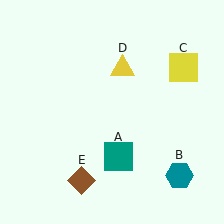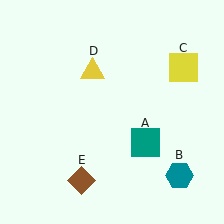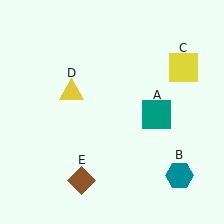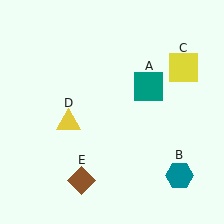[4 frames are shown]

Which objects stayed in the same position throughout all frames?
Teal hexagon (object B) and yellow square (object C) and brown diamond (object E) remained stationary.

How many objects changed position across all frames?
2 objects changed position: teal square (object A), yellow triangle (object D).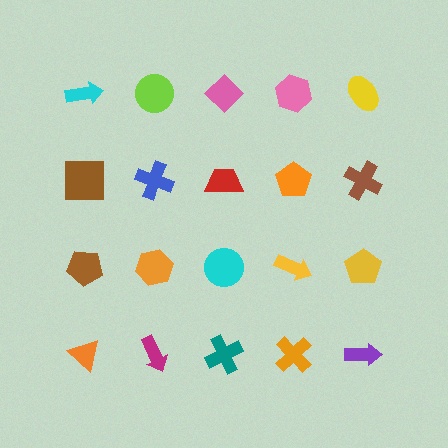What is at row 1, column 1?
A cyan arrow.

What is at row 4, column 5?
A purple arrow.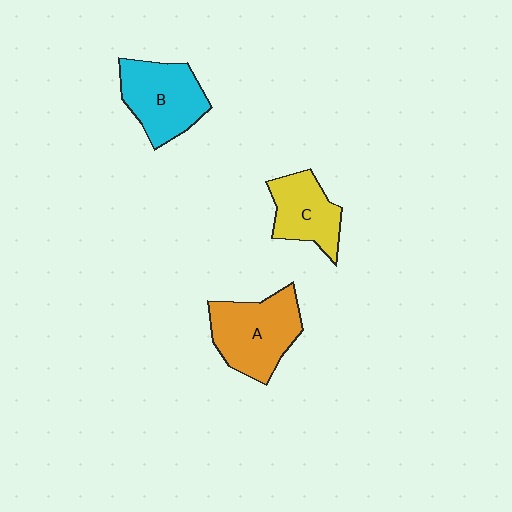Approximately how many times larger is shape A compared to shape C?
Approximately 1.4 times.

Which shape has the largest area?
Shape A (orange).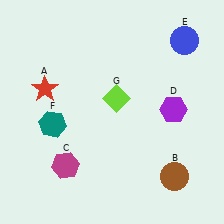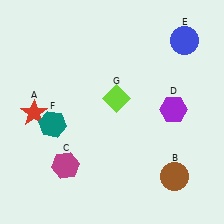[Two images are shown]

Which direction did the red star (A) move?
The red star (A) moved down.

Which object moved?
The red star (A) moved down.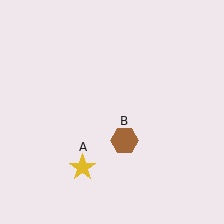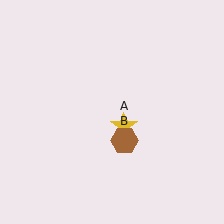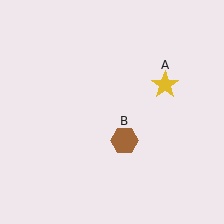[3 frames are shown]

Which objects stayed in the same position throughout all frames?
Brown hexagon (object B) remained stationary.